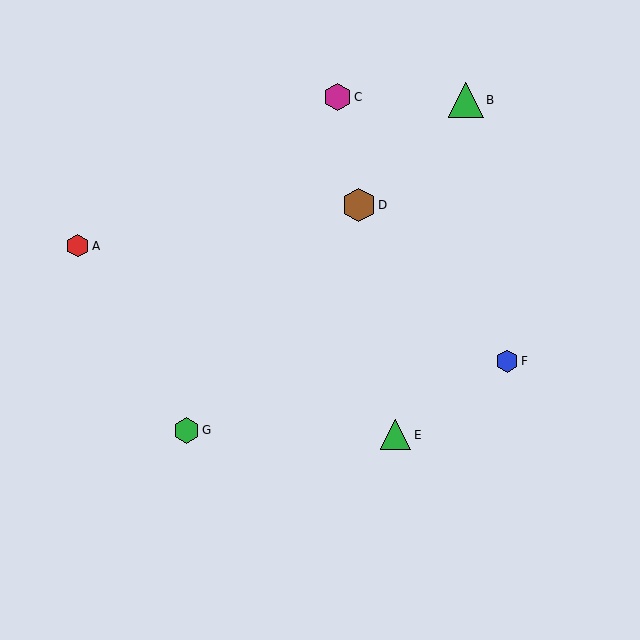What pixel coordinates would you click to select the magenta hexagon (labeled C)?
Click at (337, 97) to select the magenta hexagon C.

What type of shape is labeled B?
Shape B is a green triangle.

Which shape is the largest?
The green triangle (labeled B) is the largest.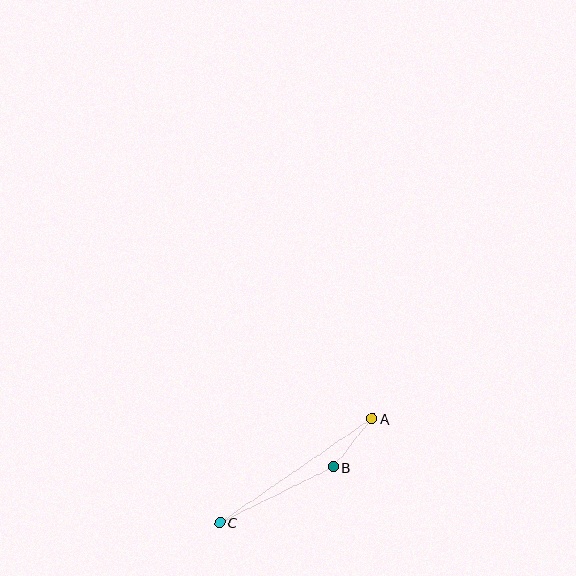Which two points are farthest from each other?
Points A and C are farthest from each other.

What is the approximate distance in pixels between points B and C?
The distance between B and C is approximately 126 pixels.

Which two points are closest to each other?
Points A and B are closest to each other.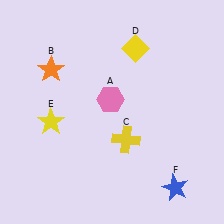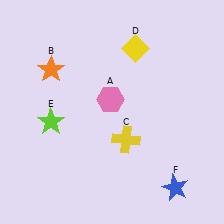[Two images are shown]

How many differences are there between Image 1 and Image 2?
There is 1 difference between the two images.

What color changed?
The star (E) changed from yellow in Image 1 to lime in Image 2.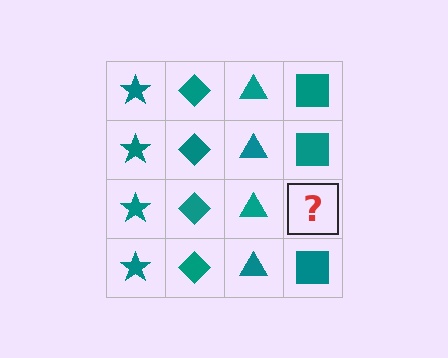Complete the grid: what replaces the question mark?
The question mark should be replaced with a teal square.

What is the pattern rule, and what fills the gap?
The rule is that each column has a consistent shape. The gap should be filled with a teal square.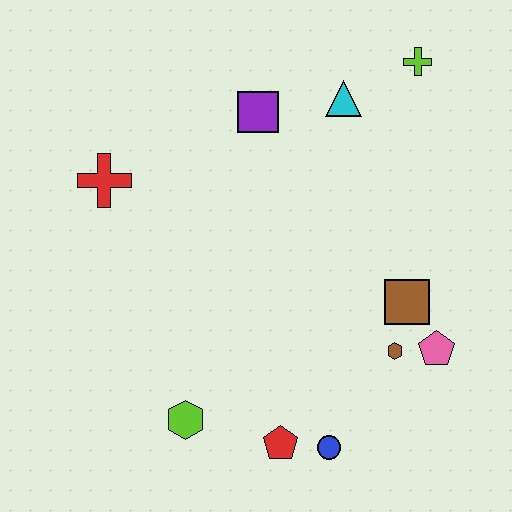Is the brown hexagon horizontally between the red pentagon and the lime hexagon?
No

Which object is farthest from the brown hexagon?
The red cross is farthest from the brown hexagon.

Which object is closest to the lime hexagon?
The red pentagon is closest to the lime hexagon.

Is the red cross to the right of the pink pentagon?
No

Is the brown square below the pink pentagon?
No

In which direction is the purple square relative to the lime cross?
The purple square is to the left of the lime cross.